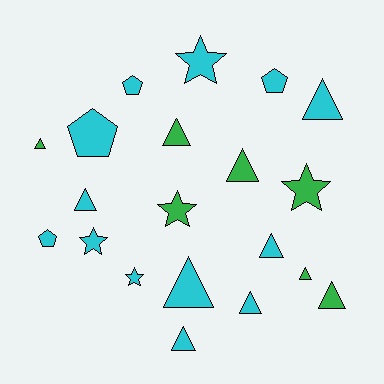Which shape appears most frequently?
Triangle, with 11 objects.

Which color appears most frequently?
Cyan, with 13 objects.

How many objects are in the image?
There are 20 objects.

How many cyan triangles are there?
There are 6 cyan triangles.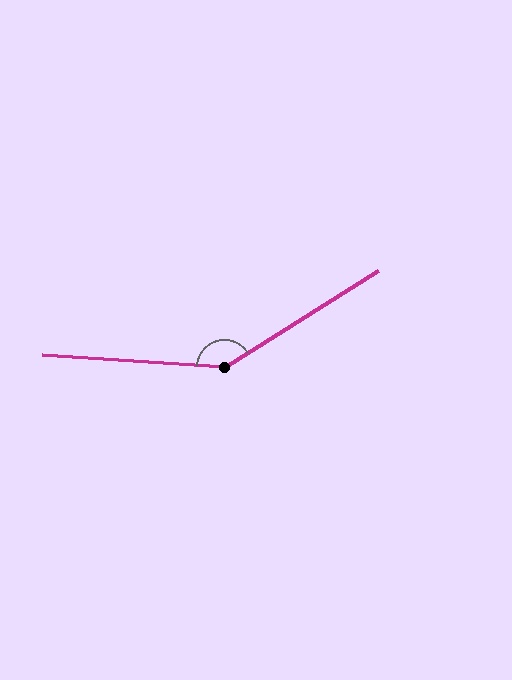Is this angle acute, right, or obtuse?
It is obtuse.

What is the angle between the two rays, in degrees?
Approximately 144 degrees.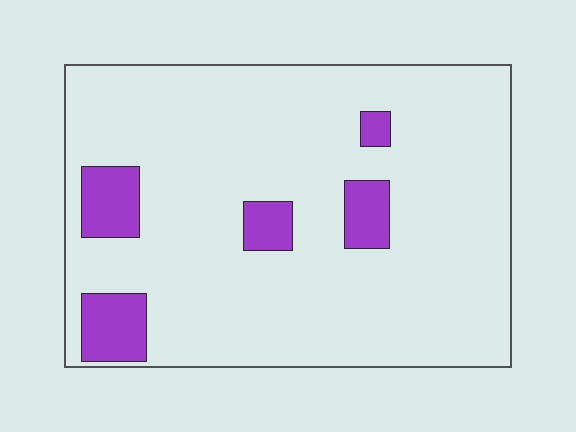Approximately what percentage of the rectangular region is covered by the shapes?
Approximately 10%.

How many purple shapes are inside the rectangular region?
5.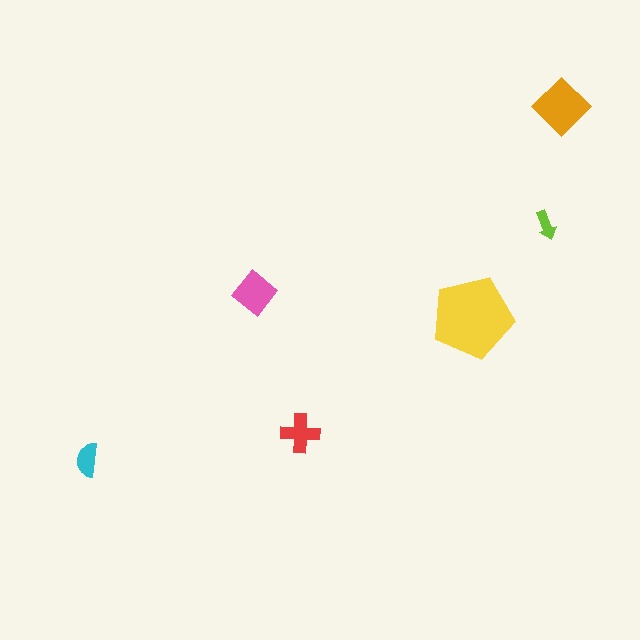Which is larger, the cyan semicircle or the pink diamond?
The pink diamond.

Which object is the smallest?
The lime arrow.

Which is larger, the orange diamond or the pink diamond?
The orange diamond.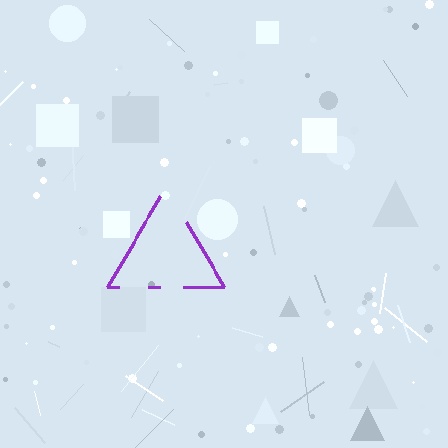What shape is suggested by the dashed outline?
The dashed outline suggests a triangle.